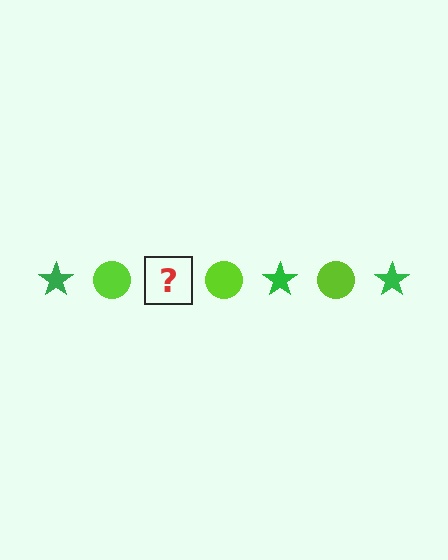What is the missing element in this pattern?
The missing element is a green star.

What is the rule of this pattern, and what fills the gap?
The rule is that the pattern alternates between green star and lime circle. The gap should be filled with a green star.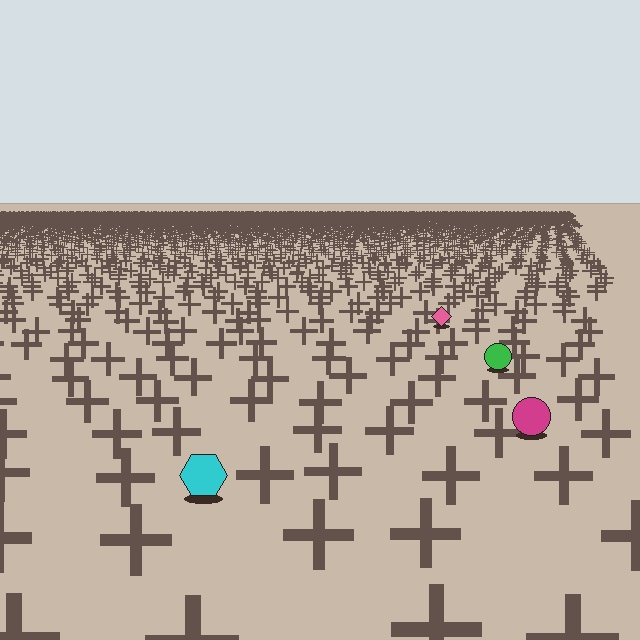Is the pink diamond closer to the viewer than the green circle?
No. The green circle is closer — you can tell from the texture gradient: the ground texture is coarser near it.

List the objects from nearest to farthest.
From nearest to farthest: the cyan hexagon, the magenta circle, the green circle, the pink diamond.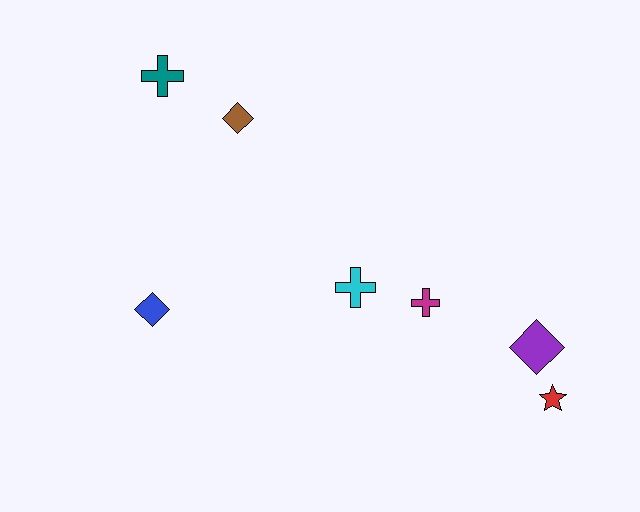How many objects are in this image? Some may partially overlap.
There are 7 objects.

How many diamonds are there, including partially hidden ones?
There are 3 diamonds.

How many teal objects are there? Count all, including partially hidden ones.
There is 1 teal object.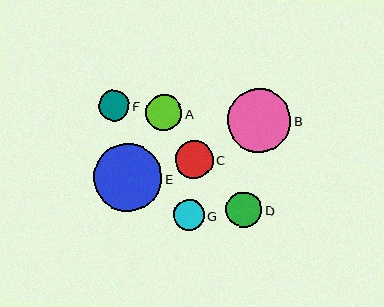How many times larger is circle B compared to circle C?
Circle B is approximately 1.7 times the size of circle C.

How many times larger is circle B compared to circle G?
Circle B is approximately 2.1 times the size of circle G.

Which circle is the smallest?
Circle G is the smallest with a size of approximately 31 pixels.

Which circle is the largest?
Circle E is the largest with a size of approximately 68 pixels.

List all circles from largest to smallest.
From largest to smallest: E, B, C, A, D, F, G.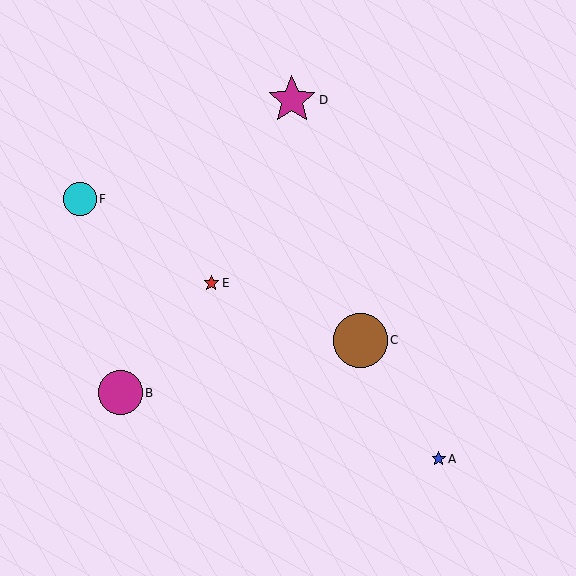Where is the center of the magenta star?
The center of the magenta star is at (292, 100).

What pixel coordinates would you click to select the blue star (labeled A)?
Click at (439, 459) to select the blue star A.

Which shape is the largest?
The brown circle (labeled C) is the largest.